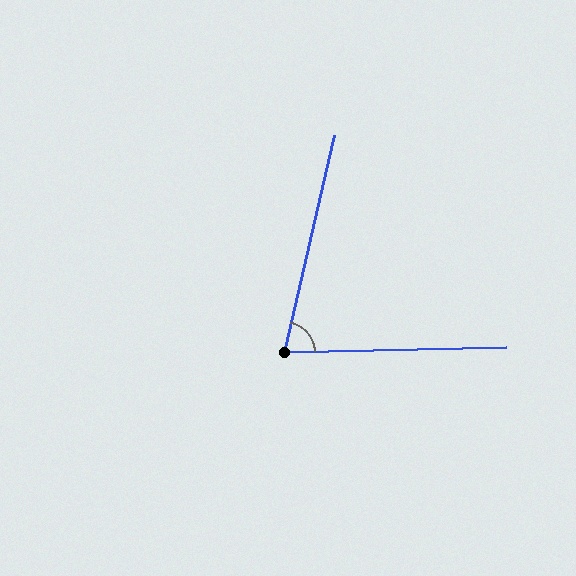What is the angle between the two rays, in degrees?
Approximately 76 degrees.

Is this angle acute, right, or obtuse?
It is acute.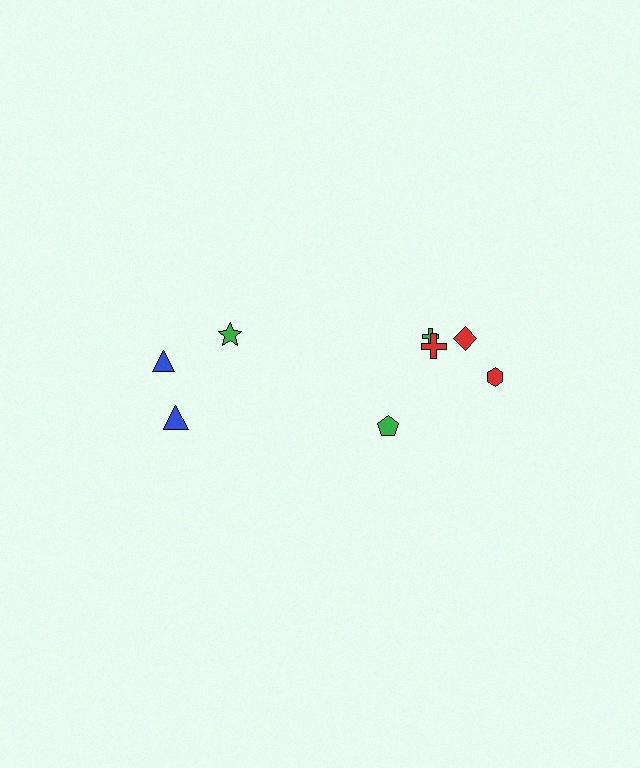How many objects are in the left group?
There are 3 objects.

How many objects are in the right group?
There are 5 objects.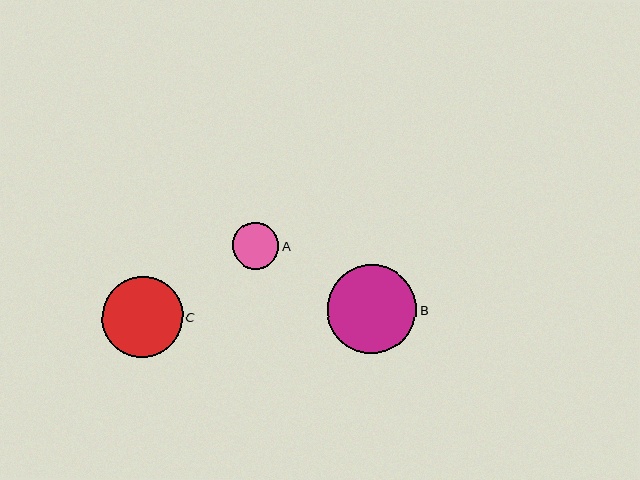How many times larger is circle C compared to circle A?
Circle C is approximately 1.7 times the size of circle A.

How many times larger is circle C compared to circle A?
Circle C is approximately 1.7 times the size of circle A.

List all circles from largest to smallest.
From largest to smallest: B, C, A.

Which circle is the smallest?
Circle A is the smallest with a size of approximately 47 pixels.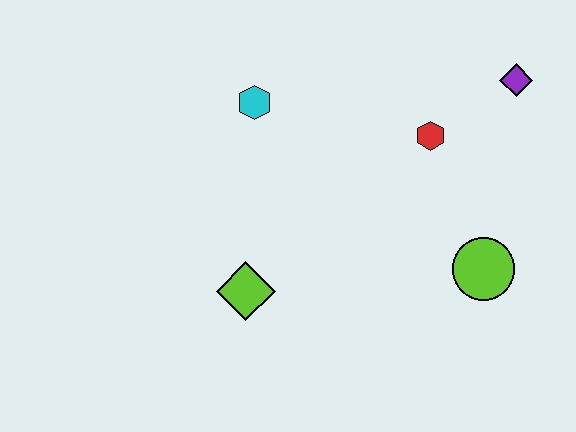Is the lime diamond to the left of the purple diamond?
Yes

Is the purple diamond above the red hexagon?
Yes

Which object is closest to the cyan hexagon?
The red hexagon is closest to the cyan hexagon.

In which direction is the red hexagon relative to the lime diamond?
The red hexagon is to the right of the lime diamond.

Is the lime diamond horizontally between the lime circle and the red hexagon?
No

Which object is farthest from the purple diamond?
The lime diamond is farthest from the purple diamond.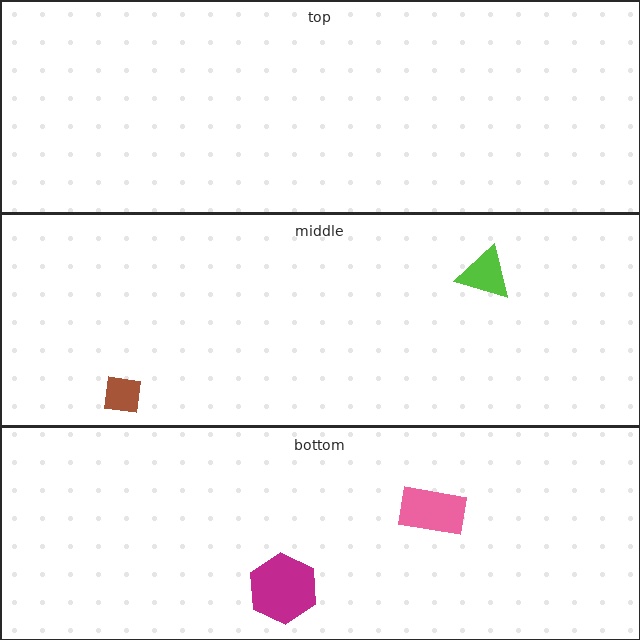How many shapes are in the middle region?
2.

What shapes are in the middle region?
The lime triangle, the brown square.